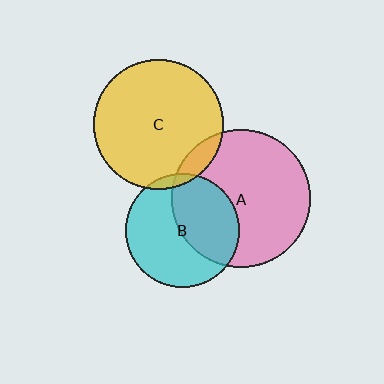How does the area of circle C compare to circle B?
Approximately 1.3 times.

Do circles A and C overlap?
Yes.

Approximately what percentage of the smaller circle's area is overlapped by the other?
Approximately 10%.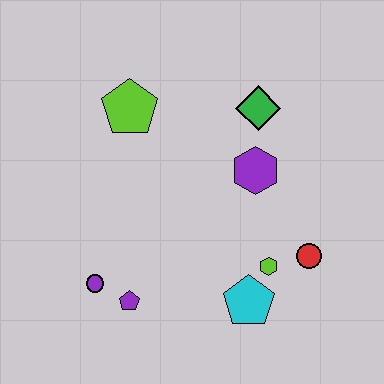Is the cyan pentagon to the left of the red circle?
Yes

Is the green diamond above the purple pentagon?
Yes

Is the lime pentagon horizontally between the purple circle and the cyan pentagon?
Yes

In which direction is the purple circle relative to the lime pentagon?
The purple circle is below the lime pentagon.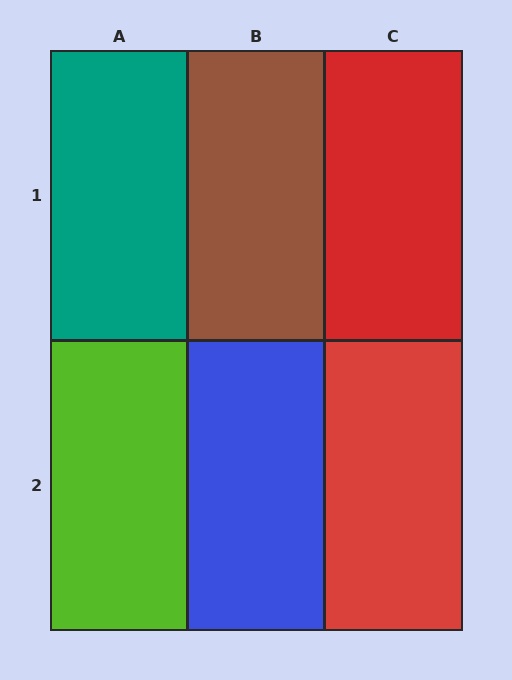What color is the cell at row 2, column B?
Blue.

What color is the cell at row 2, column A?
Lime.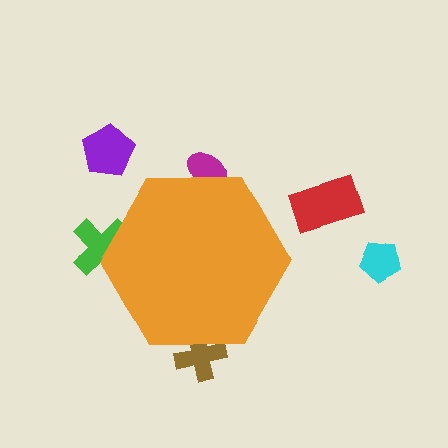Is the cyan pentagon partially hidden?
No, the cyan pentagon is fully visible.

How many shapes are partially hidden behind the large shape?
3 shapes are partially hidden.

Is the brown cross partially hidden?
Yes, the brown cross is partially hidden behind the orange hexagon.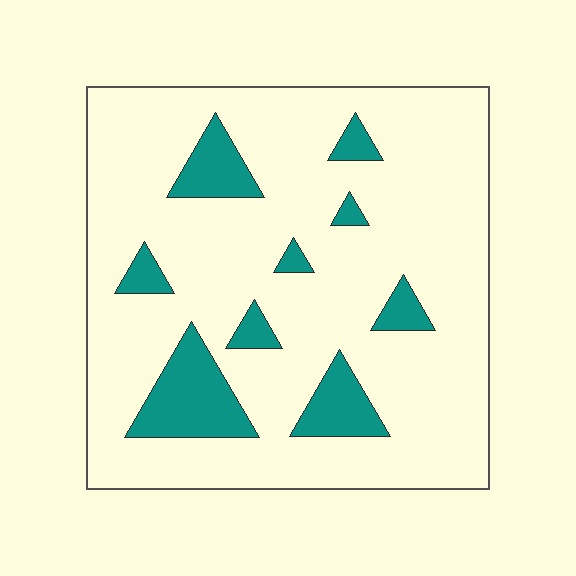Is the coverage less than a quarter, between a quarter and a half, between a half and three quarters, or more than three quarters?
Less than a quarter.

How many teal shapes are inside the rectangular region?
9.